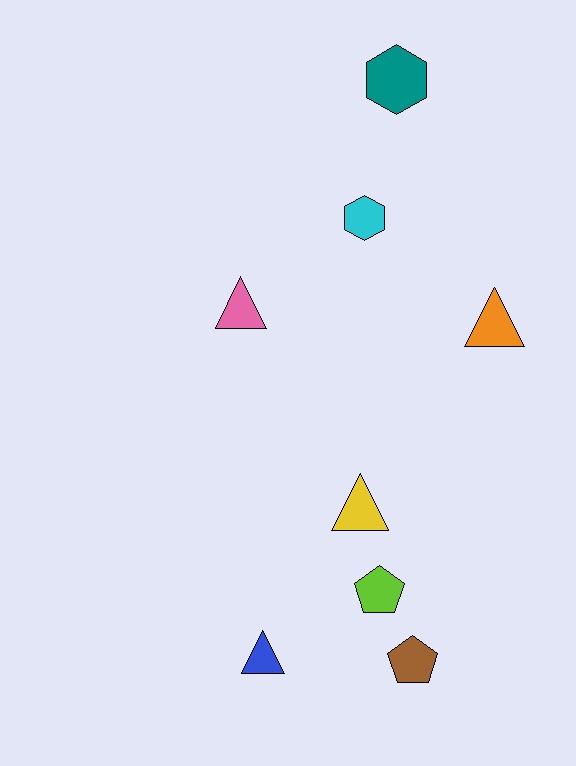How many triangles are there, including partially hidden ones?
There are 4 triangles.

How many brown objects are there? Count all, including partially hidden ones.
There is 1 brown object.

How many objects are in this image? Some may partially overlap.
There are 8 objects.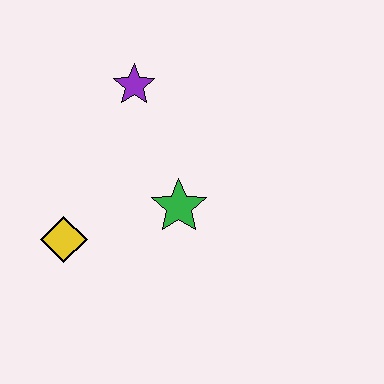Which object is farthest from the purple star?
The yellow diamond is farthest from the purple star.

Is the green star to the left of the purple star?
No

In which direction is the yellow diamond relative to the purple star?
The yellow diamond is below the purple star.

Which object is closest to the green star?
The yellow diamond is closest to the green star.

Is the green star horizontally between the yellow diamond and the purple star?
No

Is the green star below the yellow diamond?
No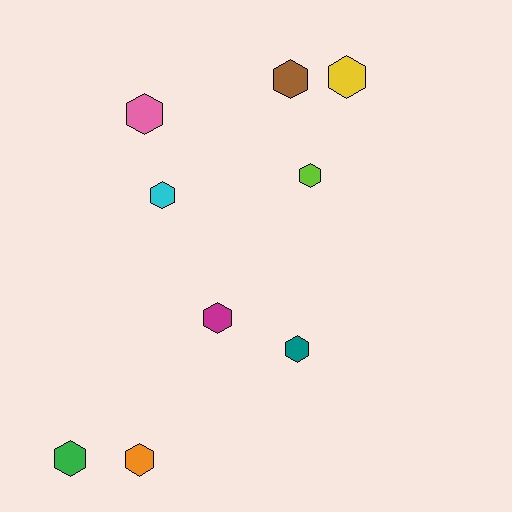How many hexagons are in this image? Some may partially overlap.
There are 9 hexagons.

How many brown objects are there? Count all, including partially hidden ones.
There is 1 brown object.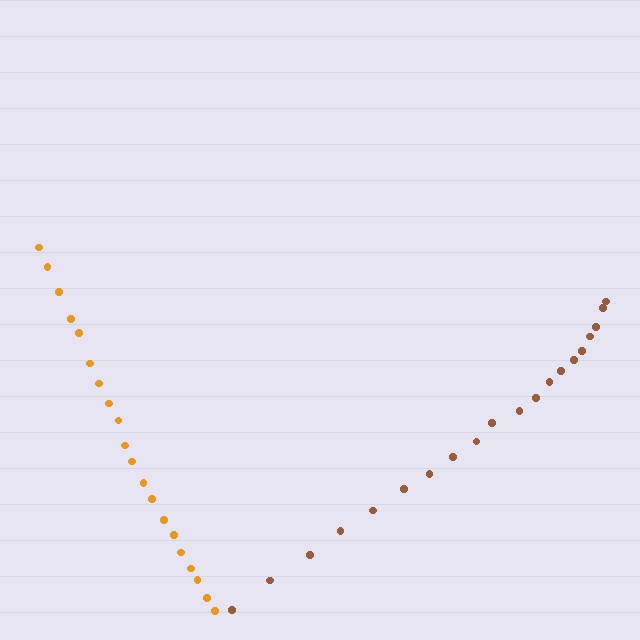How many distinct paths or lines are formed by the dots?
There are 2 distinct paths.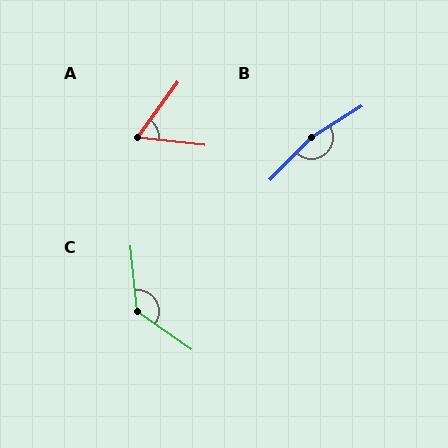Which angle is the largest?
B, at approximately 165 degrees.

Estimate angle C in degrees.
Approximately 130 degrees.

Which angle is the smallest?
A, at approximately 61 degrees.